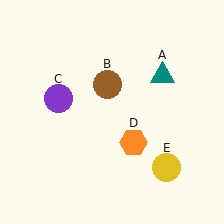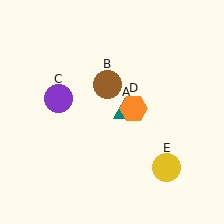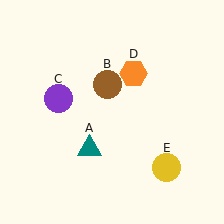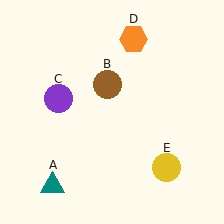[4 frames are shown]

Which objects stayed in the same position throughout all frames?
Brown circle (object B) and purple circle (object C) and yellow circle (object E) remained stationary.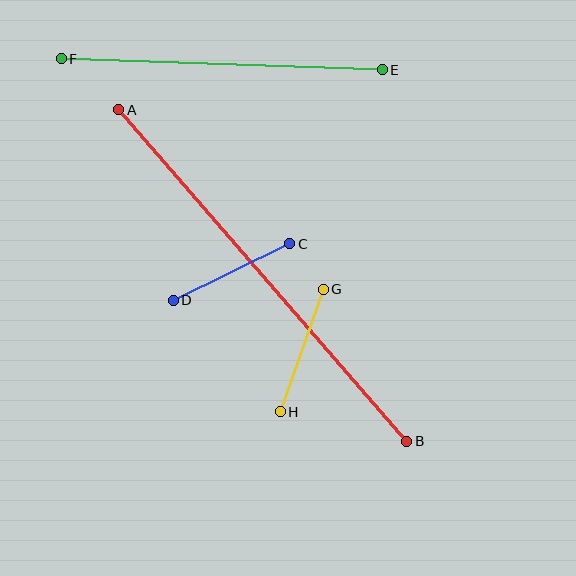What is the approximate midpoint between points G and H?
The midpoint is at approximately (302, 350) pixels.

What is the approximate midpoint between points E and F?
The midpoint is at approximately (222, 64) pixels.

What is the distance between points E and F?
The distance is approximately 321 pixels.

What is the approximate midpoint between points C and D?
The midpoint is at approximately (231, 272) pixels.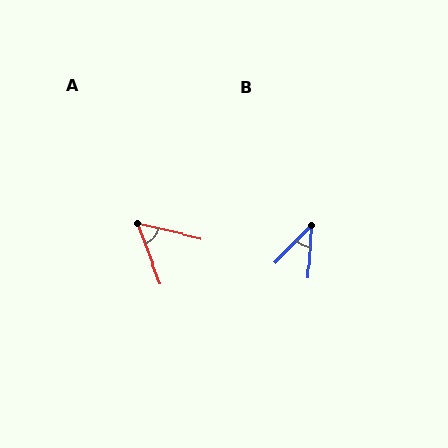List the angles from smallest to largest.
B (42°), A (56°).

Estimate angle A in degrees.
Approximately 56 degrees.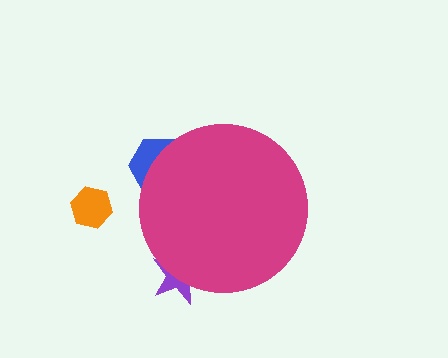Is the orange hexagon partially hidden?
No, the orange hexagon is fully visible.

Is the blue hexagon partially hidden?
Yes, the blue hexagon is partially hidden behind the magenta circle.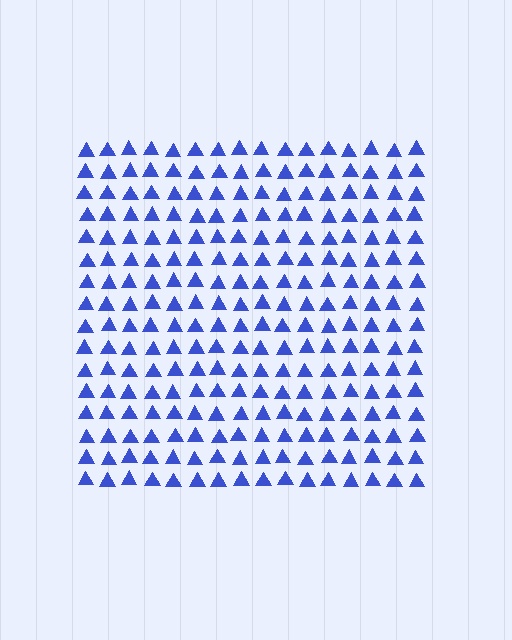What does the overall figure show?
The overall figure shows a square.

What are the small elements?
The small elements are triangles.